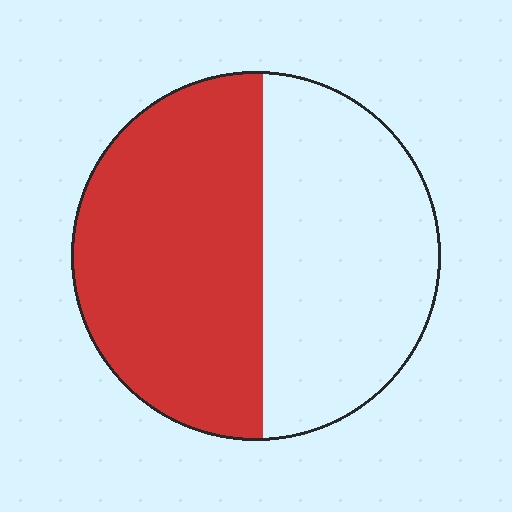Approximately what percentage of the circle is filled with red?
Approximately 50%.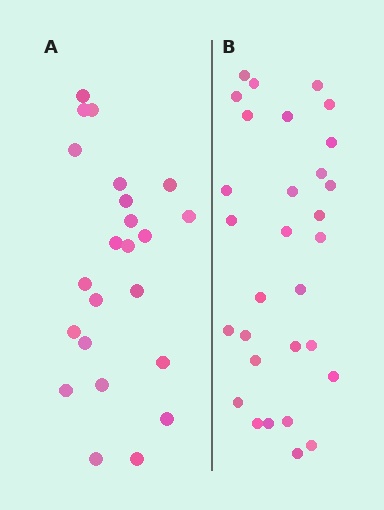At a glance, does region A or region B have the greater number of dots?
Region B (the right region) has more dots.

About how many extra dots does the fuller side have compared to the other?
Region B has roughly 8 or so more dots than region A.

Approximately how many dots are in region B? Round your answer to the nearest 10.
About 30 dots.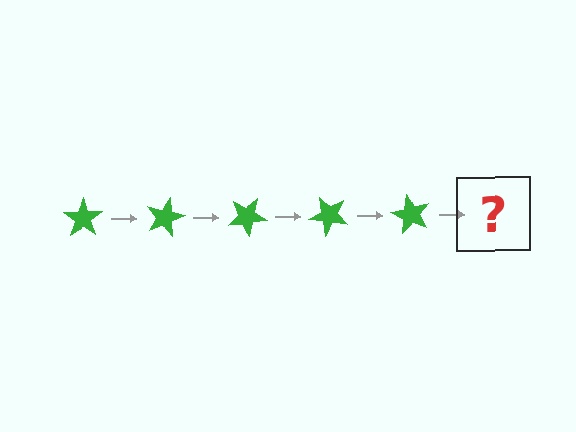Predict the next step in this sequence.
The next step is a green star rotated 75 degrees.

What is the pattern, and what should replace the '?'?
The pattern is that the star rotates 15 degrees each step. The '?' should be a green star rotated 75 degrees.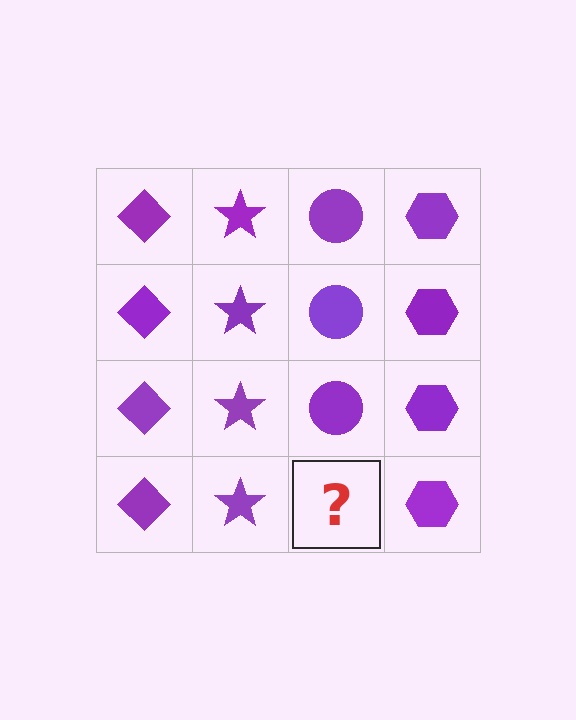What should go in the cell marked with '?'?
The missing cell should contain a purple circle.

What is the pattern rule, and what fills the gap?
The rule is that each column has a consistent shape. The gap should be filled with a purple circle.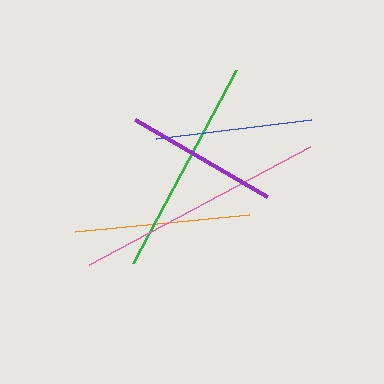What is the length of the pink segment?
The pink segment is approximately 250 pixels long.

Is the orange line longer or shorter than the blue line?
The orange line is longer than the blue line.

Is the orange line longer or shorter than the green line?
The green line is longer than the orange line.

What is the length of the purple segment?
The purple segment is approximately 152 pixels long.